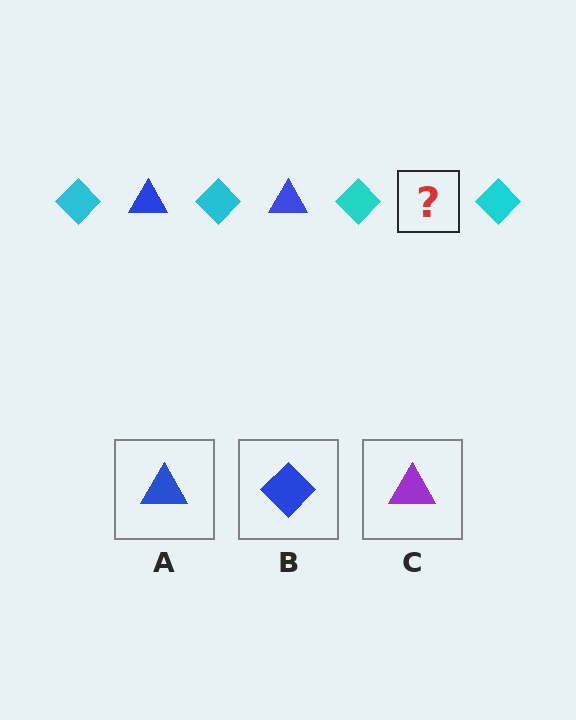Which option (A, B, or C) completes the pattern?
A.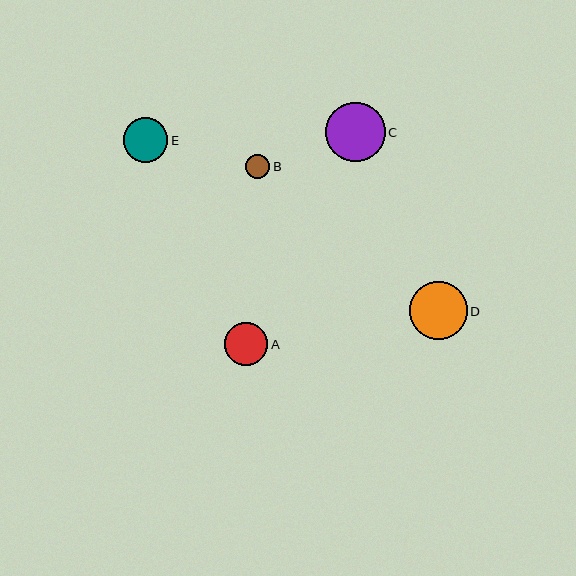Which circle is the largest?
Circle C is the largest with a size of approximately 59 pixels.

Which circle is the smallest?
Circle B is the smallest with a size of approximately 24 pixels.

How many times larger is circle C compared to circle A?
Circle C is approximately 1.4 times the size of circle A.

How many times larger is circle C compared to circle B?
Circle C is approximately 2.4 times the size of circle B.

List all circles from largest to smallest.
From largest to smallest: C, D, E, A, B.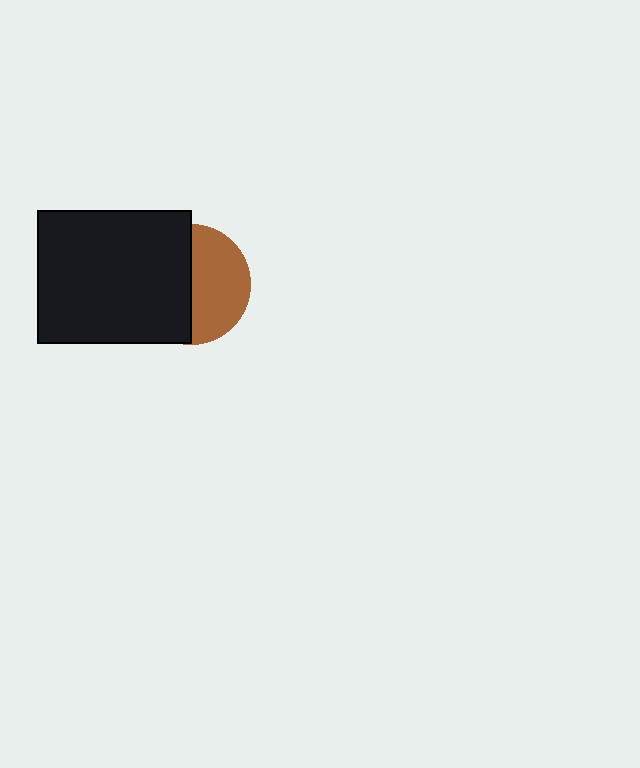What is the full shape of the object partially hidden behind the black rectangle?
The partially hidden object is a brown circle.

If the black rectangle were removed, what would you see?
You would see the complete brown circle.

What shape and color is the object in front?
The object in front is a black rectangle.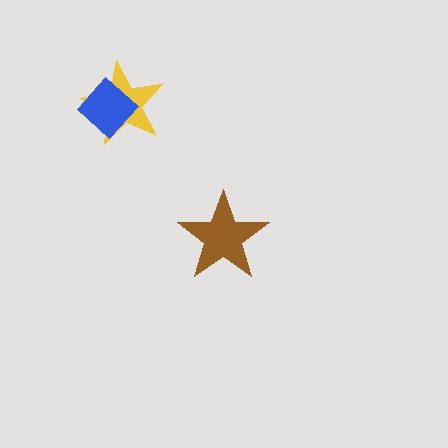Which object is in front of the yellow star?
The blue diamond is in front of the yellow star.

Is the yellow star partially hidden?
Yes, it is partially covered by another shape.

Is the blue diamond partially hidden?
No, no other shape covers it.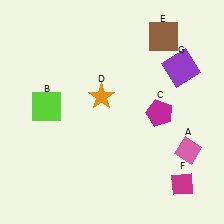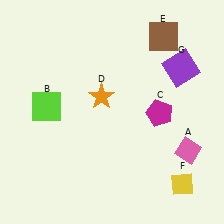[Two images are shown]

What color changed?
The diamond (F) changed from magenta in Image 1 to yellow in Image 2.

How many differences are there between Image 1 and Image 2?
There is 1 difference between the two images.